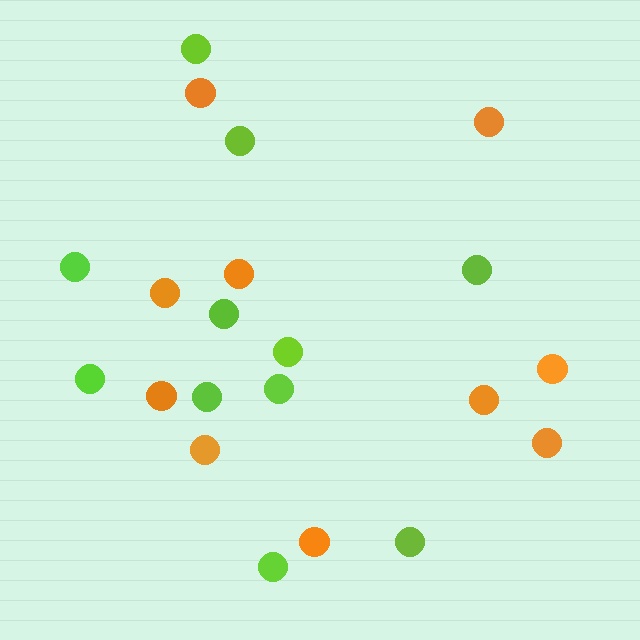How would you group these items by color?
There are 2 groups: one group of orange circles (10) and one group of lime circles (11).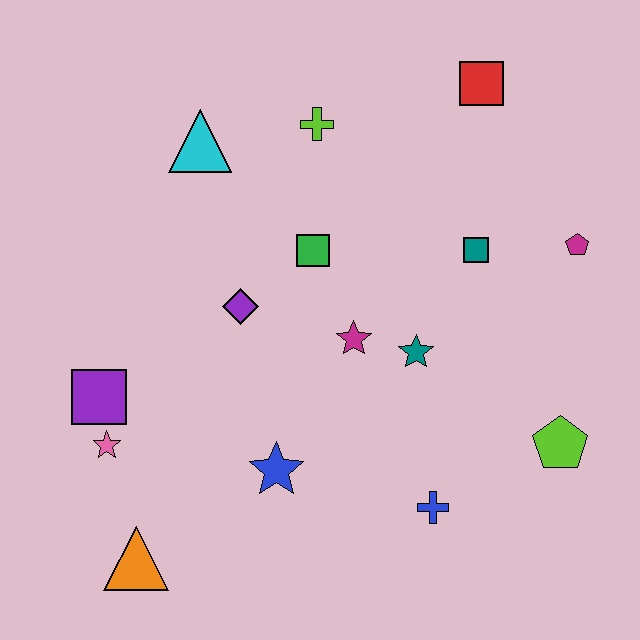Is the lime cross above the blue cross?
Yes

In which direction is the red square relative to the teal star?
The red square is above the teal star.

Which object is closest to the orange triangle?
The pink star is closest to the orange triangle.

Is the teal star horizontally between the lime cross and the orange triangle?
No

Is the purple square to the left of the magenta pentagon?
Yes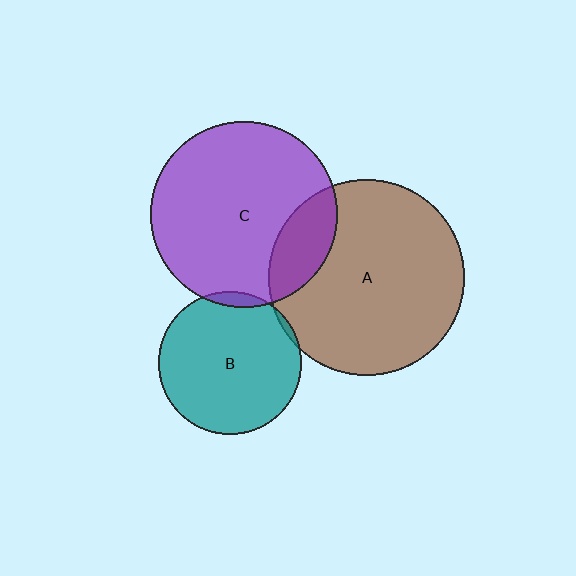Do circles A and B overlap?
Yes.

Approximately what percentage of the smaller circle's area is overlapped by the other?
Approximately 5%.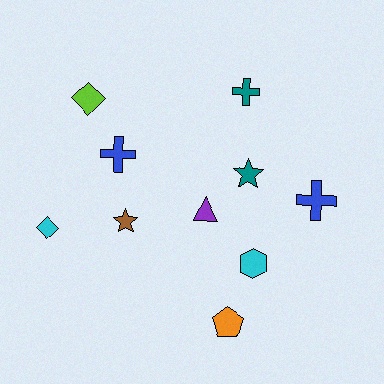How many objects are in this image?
There are 10 objects.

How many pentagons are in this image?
There is 1 pentagon.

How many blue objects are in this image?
There are 2 blue objects.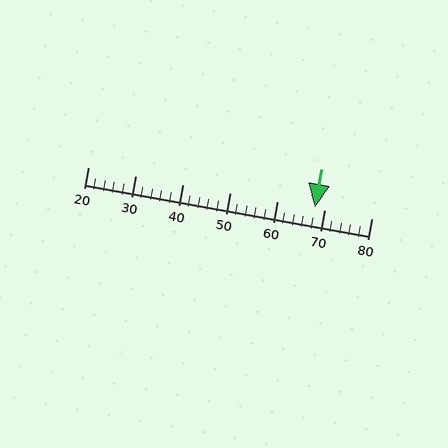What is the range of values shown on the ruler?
The ruler shows values from 20 to 80.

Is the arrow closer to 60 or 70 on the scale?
The arrow is closer to 70.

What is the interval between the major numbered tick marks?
The major tick marks are spaced 10 units apart.